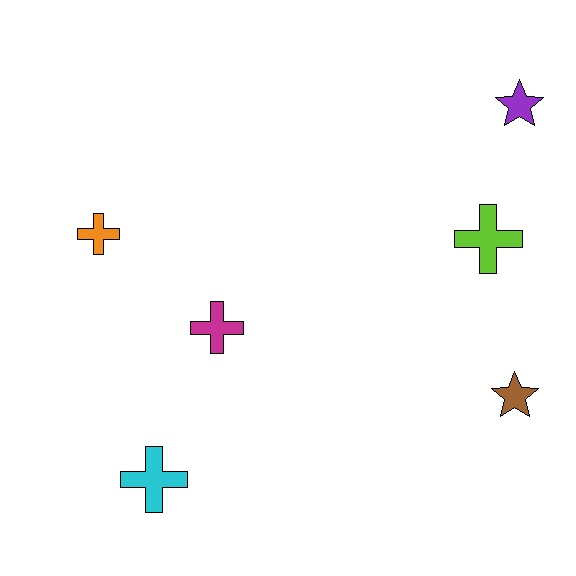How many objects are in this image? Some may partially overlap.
There are 6 objects.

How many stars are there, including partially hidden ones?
There are 2 stars.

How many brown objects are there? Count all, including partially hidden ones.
There is 1 brown object.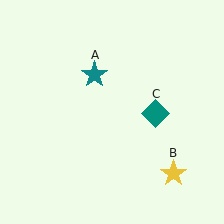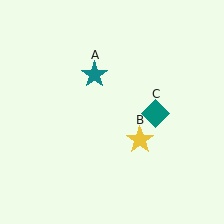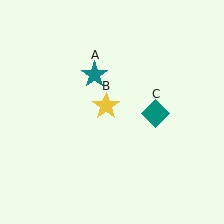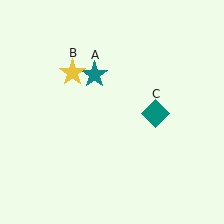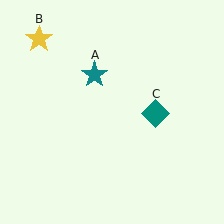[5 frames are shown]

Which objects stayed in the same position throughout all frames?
Teal star (object A) and teal diamond (object C) remained stationary.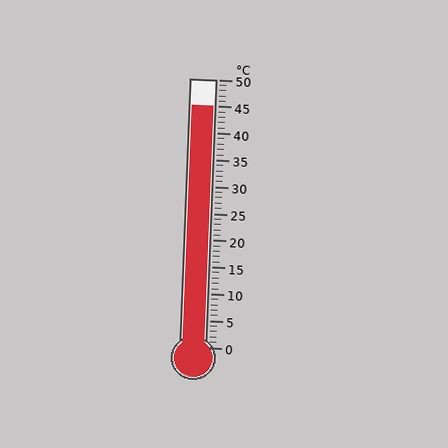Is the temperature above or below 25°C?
The temperature is above 25°C.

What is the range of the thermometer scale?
The thermometer scale ranges from 0°C to 50°C.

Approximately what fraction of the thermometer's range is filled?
The thermometer is filled to approximately 90% of its range.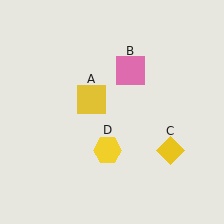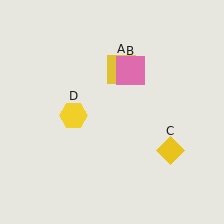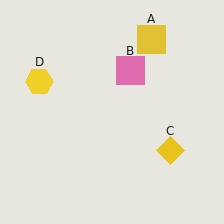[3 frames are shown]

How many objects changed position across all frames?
2 objects changed position: yellow square (object A), yellow hexagon (object D).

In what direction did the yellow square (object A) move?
The yellow square (object A) moved up and to the right.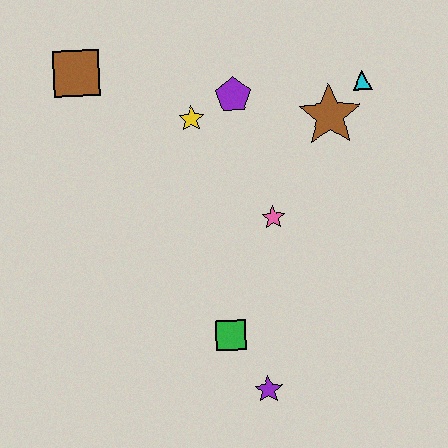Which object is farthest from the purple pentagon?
The purple star is farthest from the purple pentagon.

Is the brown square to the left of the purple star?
Yes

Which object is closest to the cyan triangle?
The brown star is closest to the cyan triangle.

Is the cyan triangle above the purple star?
Yes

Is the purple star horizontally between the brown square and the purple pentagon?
No